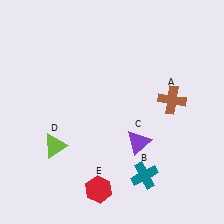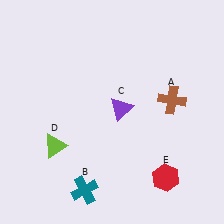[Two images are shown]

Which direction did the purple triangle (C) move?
The purple triangle (C) moved up.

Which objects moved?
The objects that moved are: the teal cross (B), the purple triangle (C), the red hexagon (E).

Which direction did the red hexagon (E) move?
The red hexagon (E) moved right.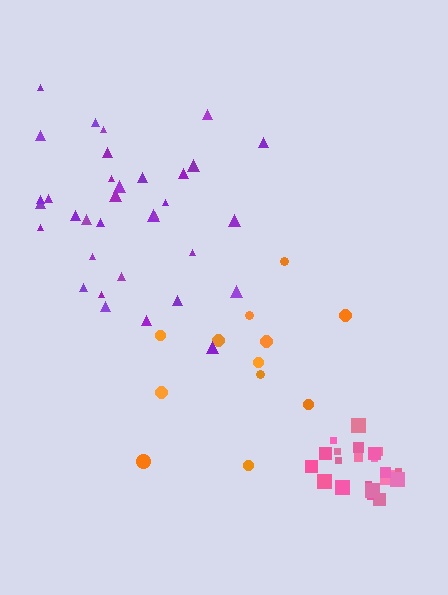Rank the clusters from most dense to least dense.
pink, purple, orange.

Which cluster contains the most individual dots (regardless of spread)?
Purple (34).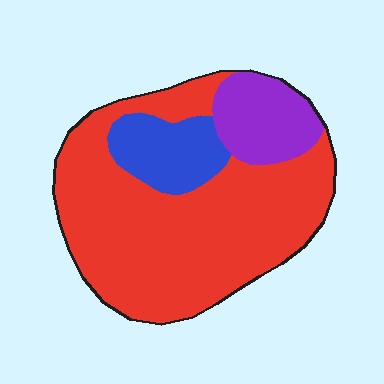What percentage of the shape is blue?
Blue takes up less than a sixth of the shape.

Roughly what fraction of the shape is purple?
Purple takes up less than a sixth of the shape.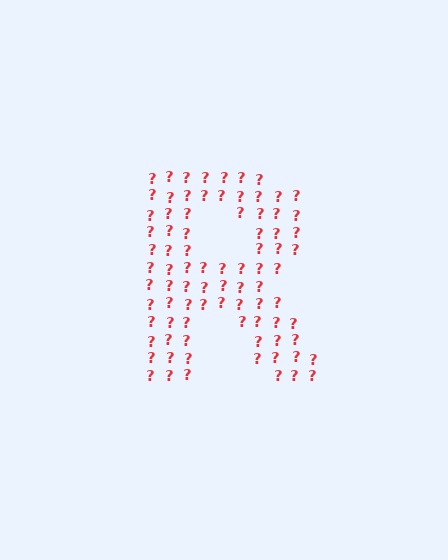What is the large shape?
The large shape is the letter R.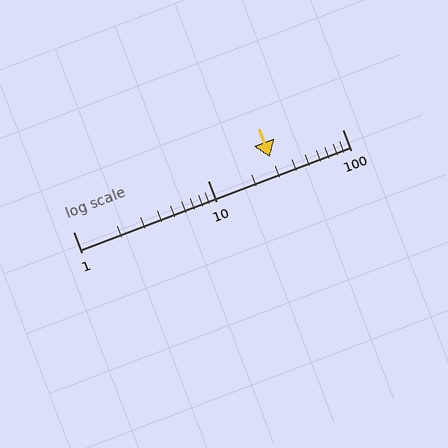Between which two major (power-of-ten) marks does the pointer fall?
The pointer is between 10 and 100.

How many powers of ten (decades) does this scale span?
The scale spans 2 decades, from 1 to 100.